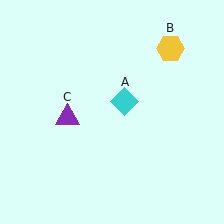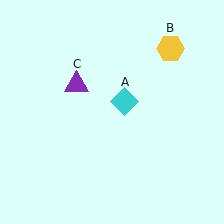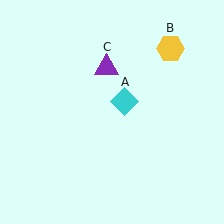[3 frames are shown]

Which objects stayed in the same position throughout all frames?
Cyan diamond (object A) and yellow hexagon (object B) remained stationary.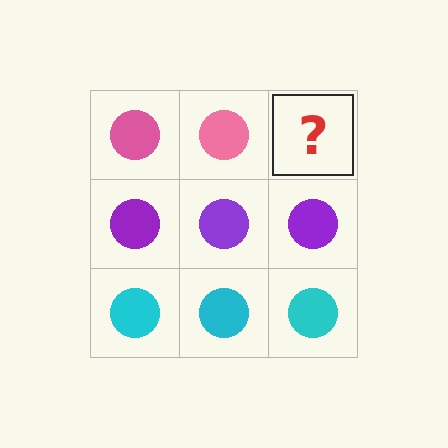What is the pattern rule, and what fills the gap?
The rule is that each row has a consistent color. The gap should be filled with a pink circle.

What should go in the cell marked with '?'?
The missing cell should contain a pink circle.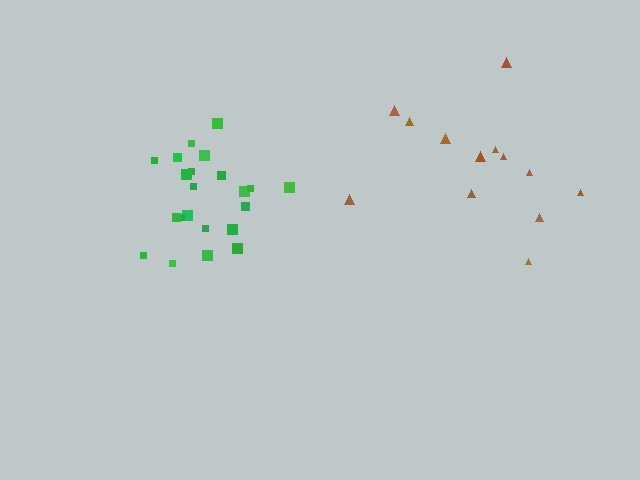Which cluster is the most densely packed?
Green.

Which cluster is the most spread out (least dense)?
Brown.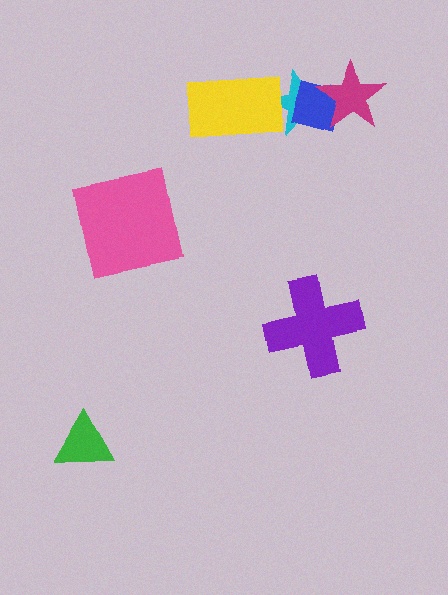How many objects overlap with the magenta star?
2 objects overlap with the magenta star.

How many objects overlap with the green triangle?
0 objects overlap with the green triangle.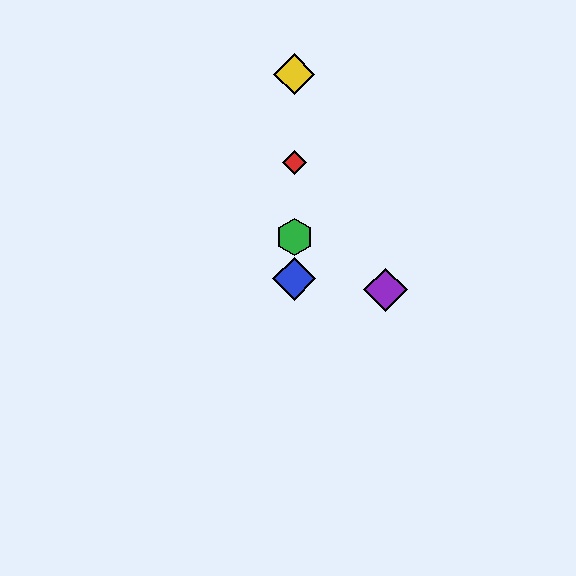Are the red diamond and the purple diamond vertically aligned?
No, the red diamond is at x≈294 and the purple diamond is at x≈386.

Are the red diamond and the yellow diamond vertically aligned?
Yes, both are at x≈294.